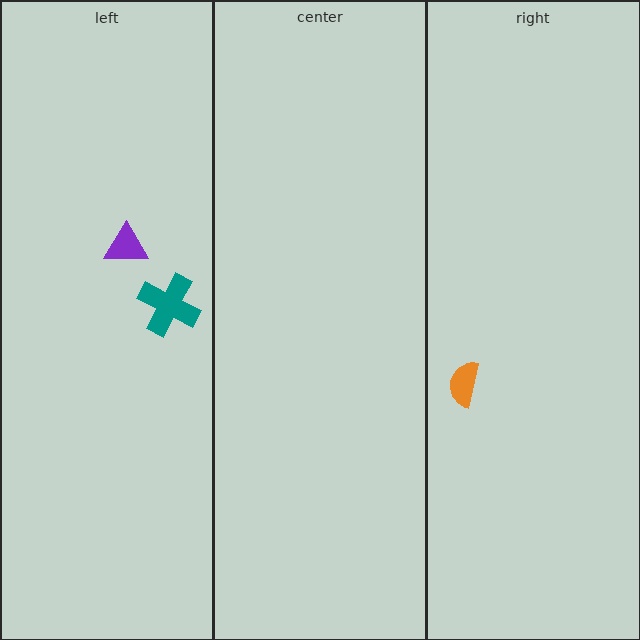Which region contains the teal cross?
The left region.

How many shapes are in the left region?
2.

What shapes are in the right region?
The orange semicircle.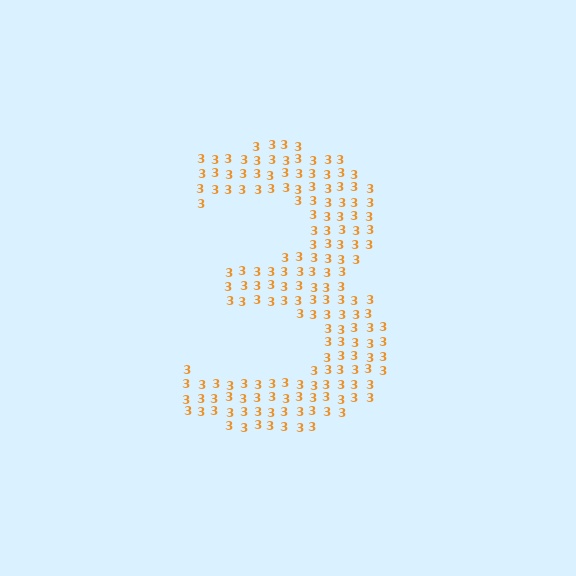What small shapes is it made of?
It is made of small digit 3's.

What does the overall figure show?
The overall figure shows the digit 3.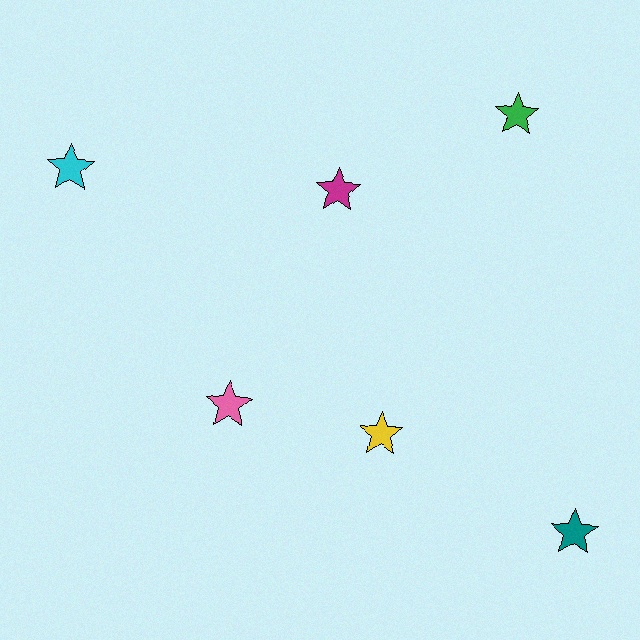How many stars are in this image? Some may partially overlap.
There are 6 stars.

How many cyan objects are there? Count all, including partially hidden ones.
There is 1 cyan object.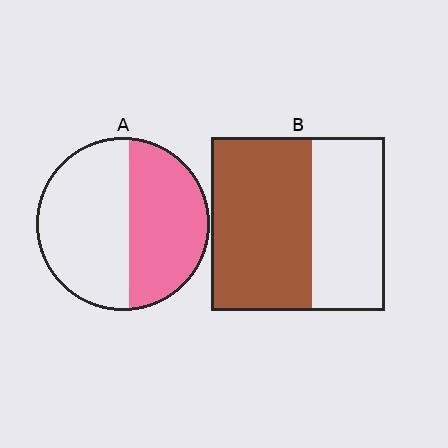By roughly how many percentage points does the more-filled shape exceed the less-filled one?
By roughly 10 percentage points (B over A).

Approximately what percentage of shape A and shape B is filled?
A is approximately 45% and B is approximately 60%.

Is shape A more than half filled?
No.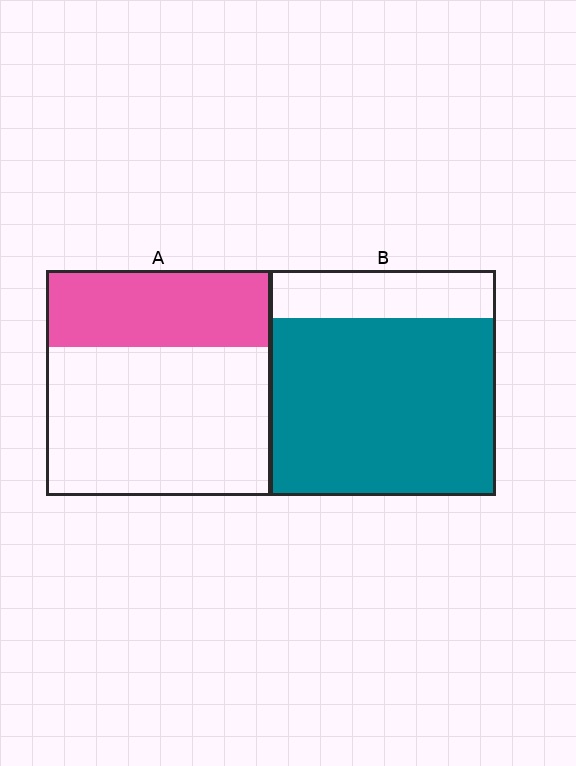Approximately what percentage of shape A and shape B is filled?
A is approximately 35% and B is approximately 80%.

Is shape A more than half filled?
No.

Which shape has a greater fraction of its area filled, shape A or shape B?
Shape B.